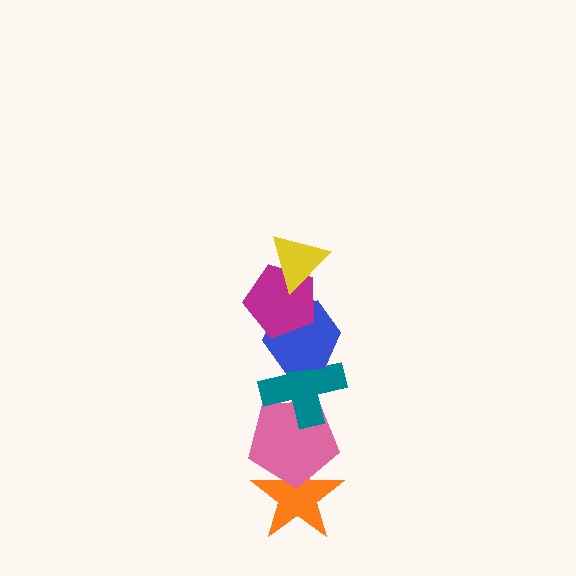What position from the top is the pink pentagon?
The pink pentagon is 5th from the top.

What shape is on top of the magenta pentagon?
The yellow triangle is on top of the magenta pentagon.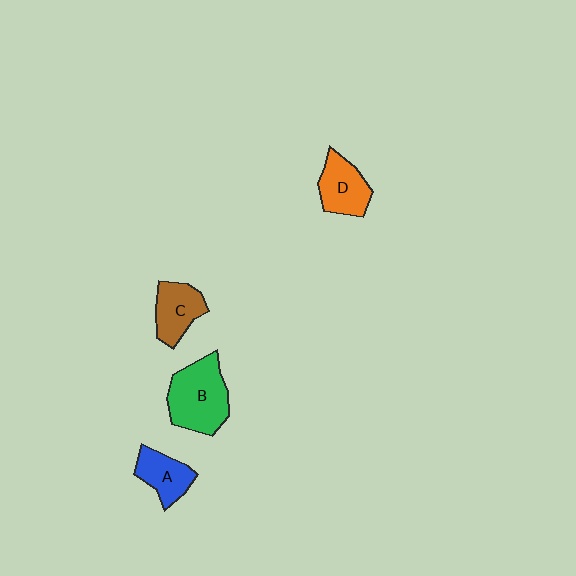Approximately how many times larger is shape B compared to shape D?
Approximately 1.5 times.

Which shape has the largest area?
Shape B (green).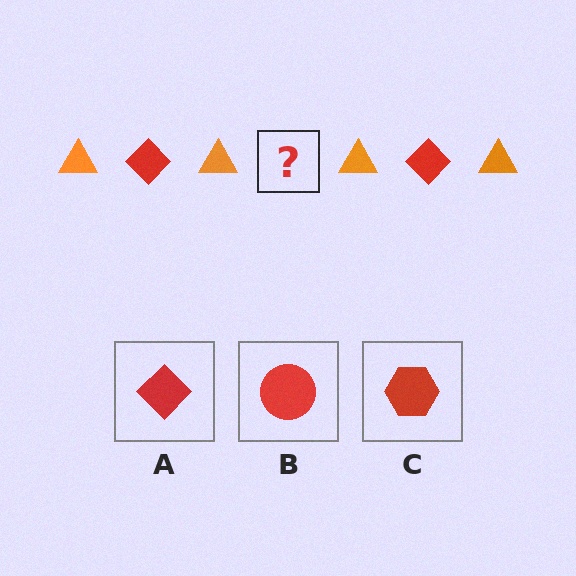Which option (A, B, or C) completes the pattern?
A.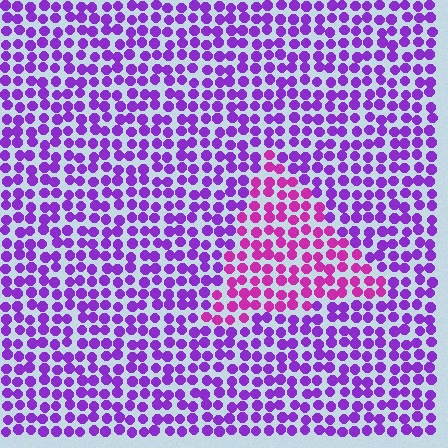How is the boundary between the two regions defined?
The boundary is defined purely by a slight shift in hue (about 36 degrees). Spacing, size, and orientation are identical on both sides.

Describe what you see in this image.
The image is filled with small purple elements in a uniform arrangement. A triangle-shaped region is visible where the elements are tinted to a slightly different hue, forming a subtle color boundary.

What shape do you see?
I see a triangle.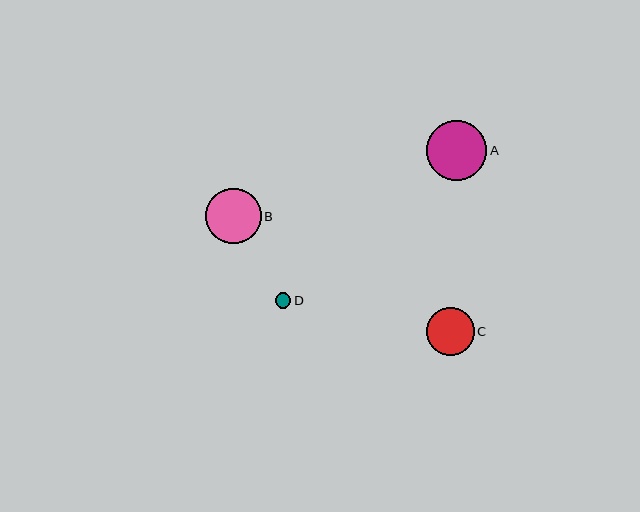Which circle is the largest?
Circle A is the largest with a size of approximately 60 pixels.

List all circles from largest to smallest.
From largest to smallest: A, B, C, D.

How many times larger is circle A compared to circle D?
Circle A is approximately 3.9 times the size of circle D.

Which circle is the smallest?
Circle D is the smallest with a size of approximately 15 pixels.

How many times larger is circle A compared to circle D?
Circle A is approximately 3.9 times the size of circle D.